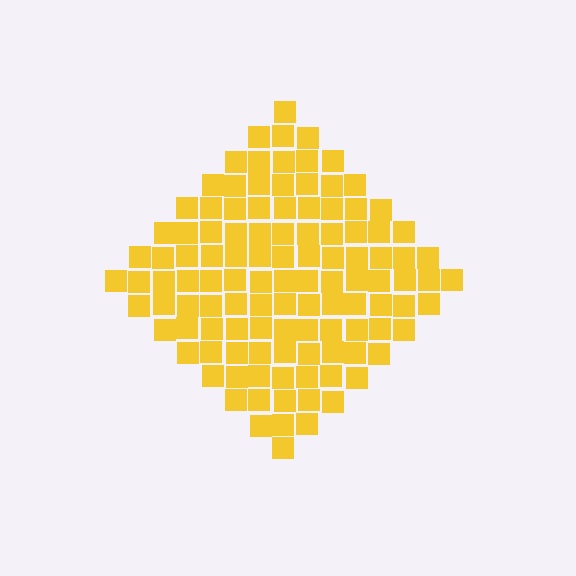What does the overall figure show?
The overall figure shows a diamond.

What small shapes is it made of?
It is made of small squares.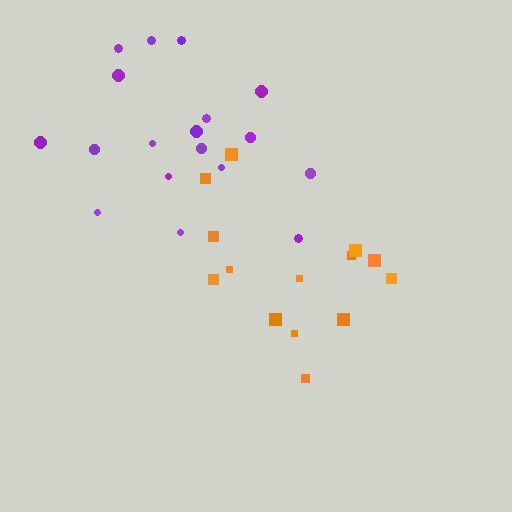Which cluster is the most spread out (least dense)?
Orange.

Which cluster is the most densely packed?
Purple.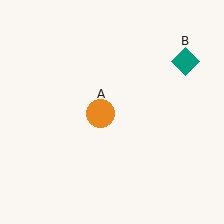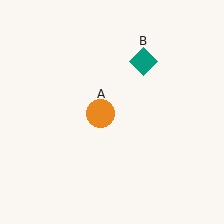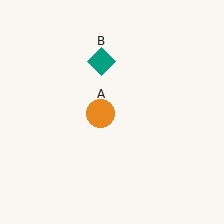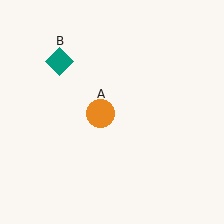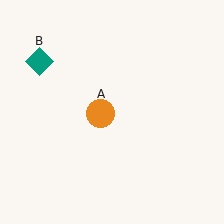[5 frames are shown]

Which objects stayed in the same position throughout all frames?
Orange circle (object A) remained stationary.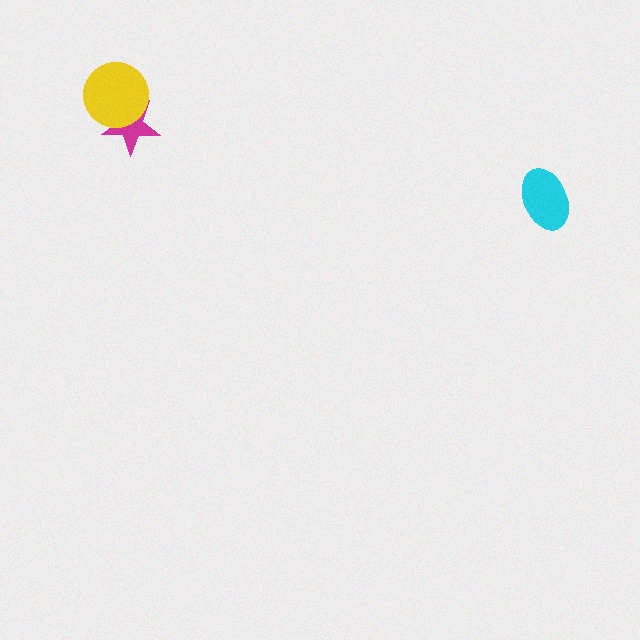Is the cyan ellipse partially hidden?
No, no other shape covers it.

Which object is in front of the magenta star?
The yellow circle is in front of the magenta star.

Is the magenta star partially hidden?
Yes, it is partially covered by another shape.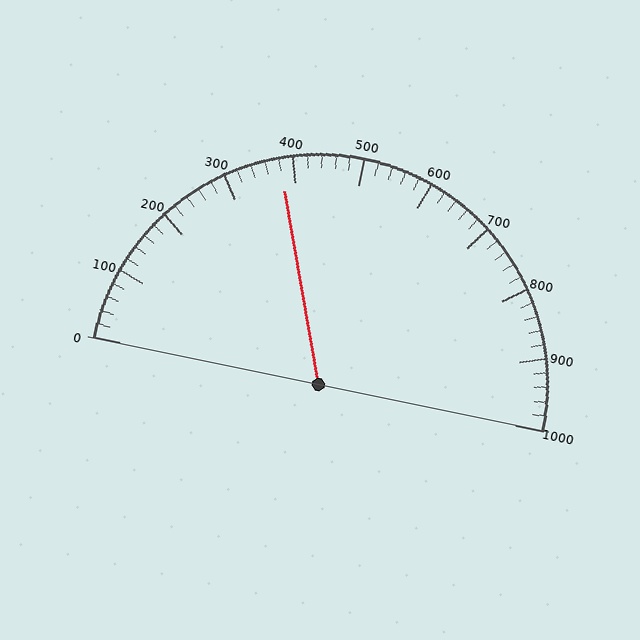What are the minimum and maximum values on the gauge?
The gauge ranges from 0 to 1000.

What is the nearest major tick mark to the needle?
The nearest major tick mark is 400.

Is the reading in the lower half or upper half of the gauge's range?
The reading is in the lower half of the range (0 to 1000).